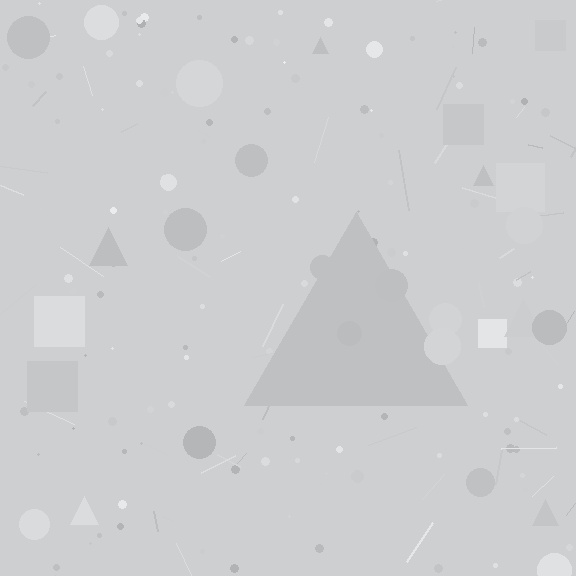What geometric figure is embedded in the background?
A triangle is embedded in the background.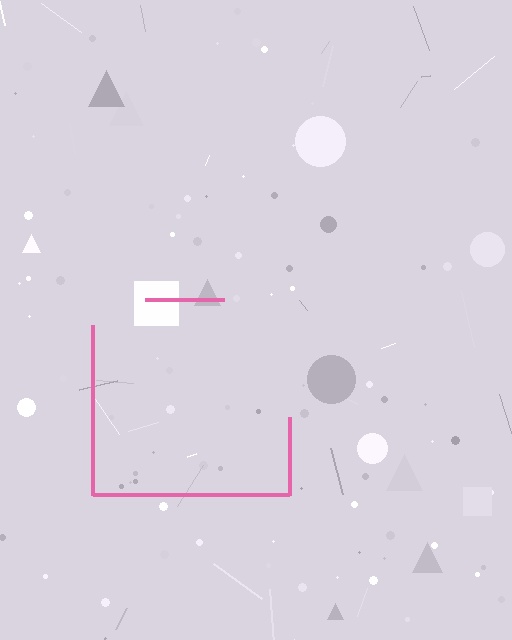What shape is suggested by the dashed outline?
The dashed outline suggests a square.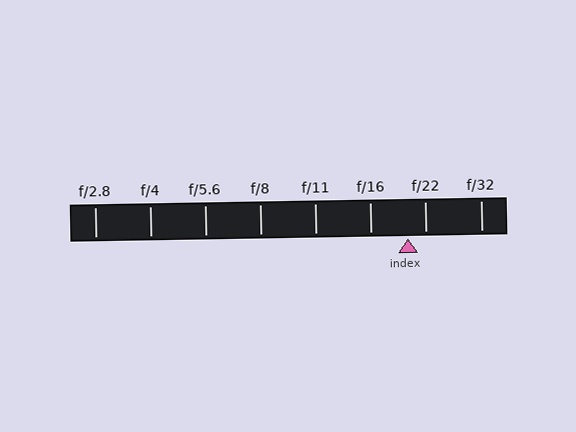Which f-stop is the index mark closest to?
The index mark is closest to f/22.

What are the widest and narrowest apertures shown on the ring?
The widest aperture shown is f/2.8 and the narrowest is f/32.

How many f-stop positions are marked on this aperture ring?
There are 8 f-stop positions marked.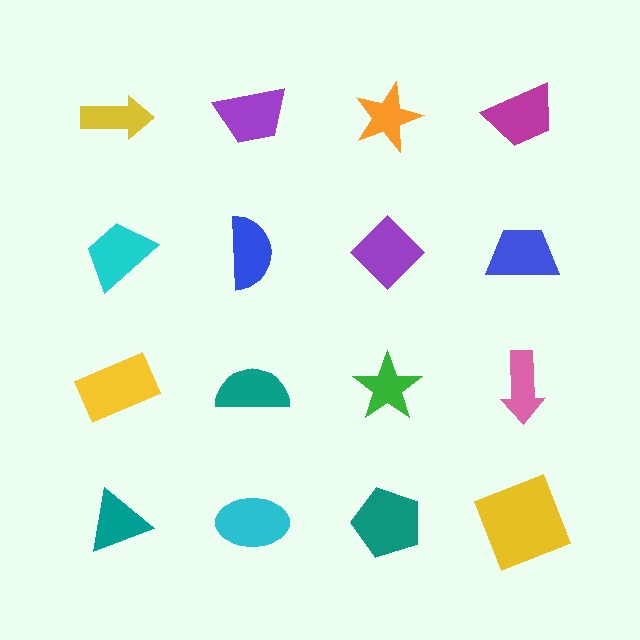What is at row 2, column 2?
A blue semicircle.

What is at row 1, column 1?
A yellow arrow.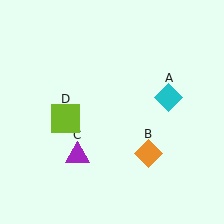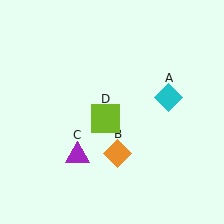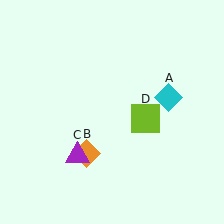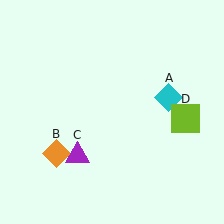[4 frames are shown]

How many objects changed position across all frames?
2 objects changed position: orange diamond (object B), lime square (object D).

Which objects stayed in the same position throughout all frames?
Cyan diamond (object A) and purple triangle (object C) remained stationary.